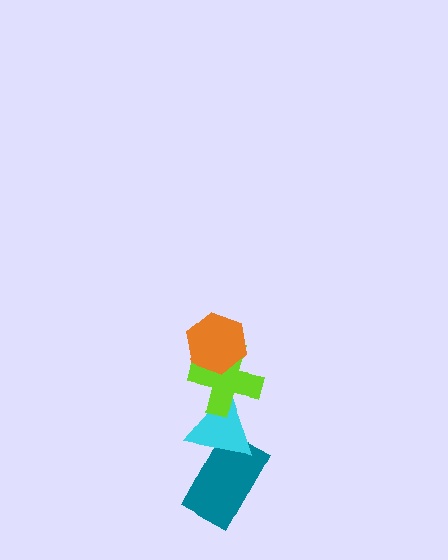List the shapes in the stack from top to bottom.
From top to bottom: the orange hexagon, the lime cross, the cyan triangle, the teal rectangle.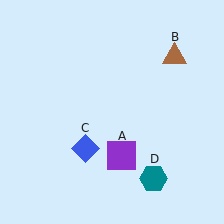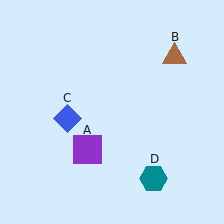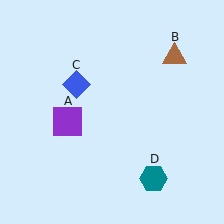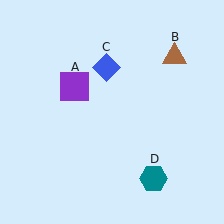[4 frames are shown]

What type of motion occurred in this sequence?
The purple square (object A), blue diamond (object C) rotated clockwise around the center of the scene.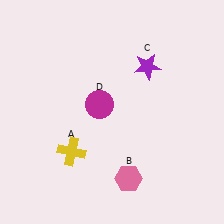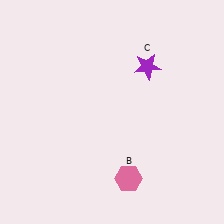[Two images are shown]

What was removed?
The yellow cross (A), the magenta circle (D) were removed in Image 2.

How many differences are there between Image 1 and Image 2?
There are 2 differences between the two images.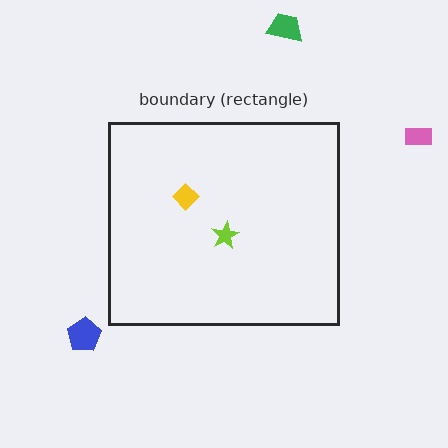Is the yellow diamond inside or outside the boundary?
Inside.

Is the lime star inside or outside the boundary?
Inside.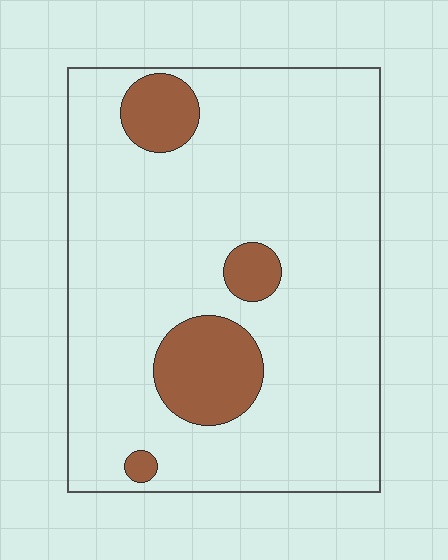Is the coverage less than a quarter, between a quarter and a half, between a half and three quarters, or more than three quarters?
Less than a quarter.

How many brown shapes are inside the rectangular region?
4.